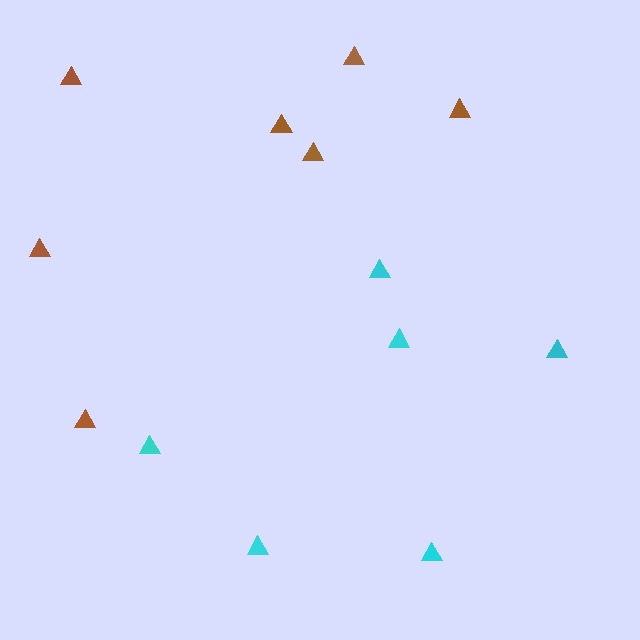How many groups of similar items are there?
There are 2 groups: one group of cyan triangles (6) and one group of brown triangles (7).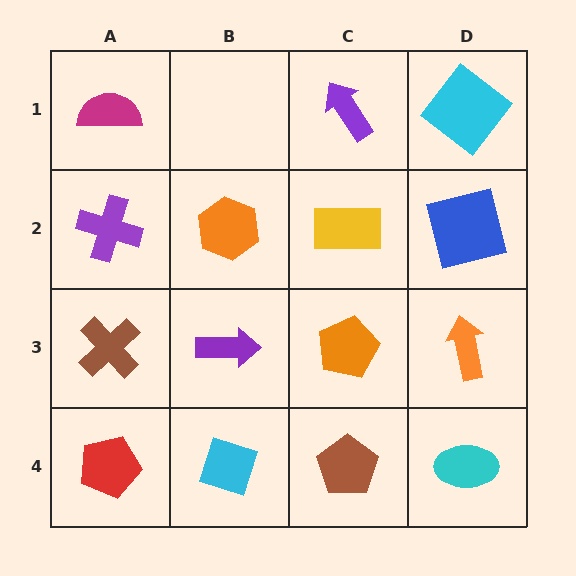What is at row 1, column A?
A magenta semicircle.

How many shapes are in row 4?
4 shapes.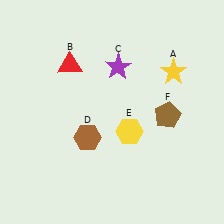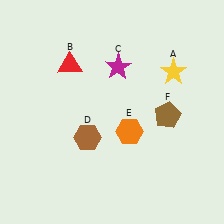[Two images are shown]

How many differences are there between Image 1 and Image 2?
There are 2 differences between the two images.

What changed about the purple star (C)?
In Image 1, C is purple. In Image 2, it changed to magenta.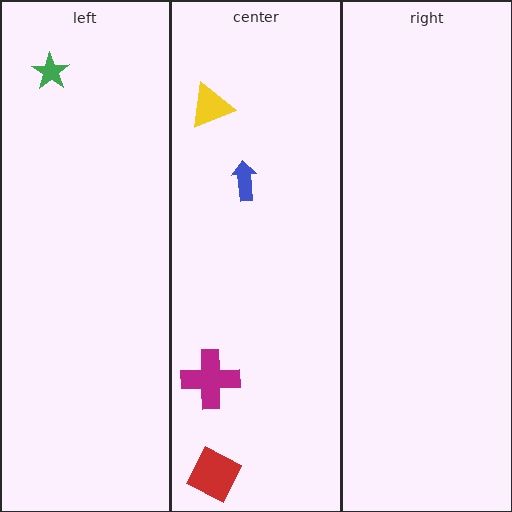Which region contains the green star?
The left region.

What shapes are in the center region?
The blue arrow, the yellow triangle, the red square, the magenta cross.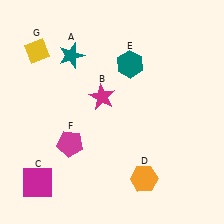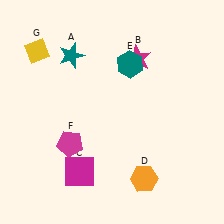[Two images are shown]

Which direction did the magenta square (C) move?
The magenta square (C) moved right.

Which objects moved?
The objects that moved are: the magenta star (B), the magenta square (C).